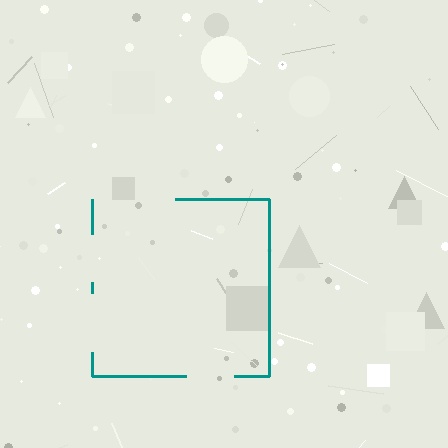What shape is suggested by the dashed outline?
The dashed outline suggests a square.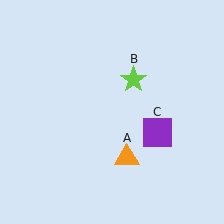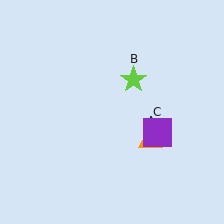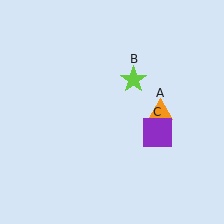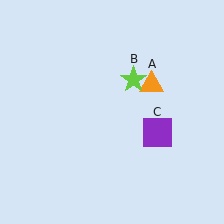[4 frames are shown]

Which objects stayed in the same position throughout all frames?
Lime star (object B) and purple square (object C) remained stationary.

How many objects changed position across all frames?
1 object changed position: orange triangle (object A).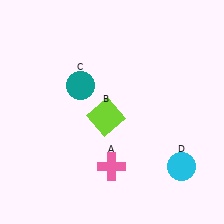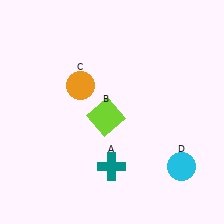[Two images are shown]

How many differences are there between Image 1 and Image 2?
There are 2 differences between the two images.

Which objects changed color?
A changed from pink to teal. C changed from teal to orange.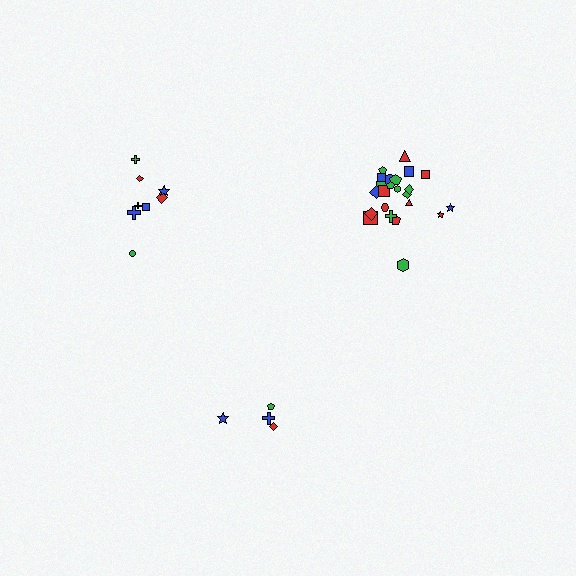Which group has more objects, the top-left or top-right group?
The top-right group.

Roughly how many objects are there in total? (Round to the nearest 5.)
Roughly 35 objects in total.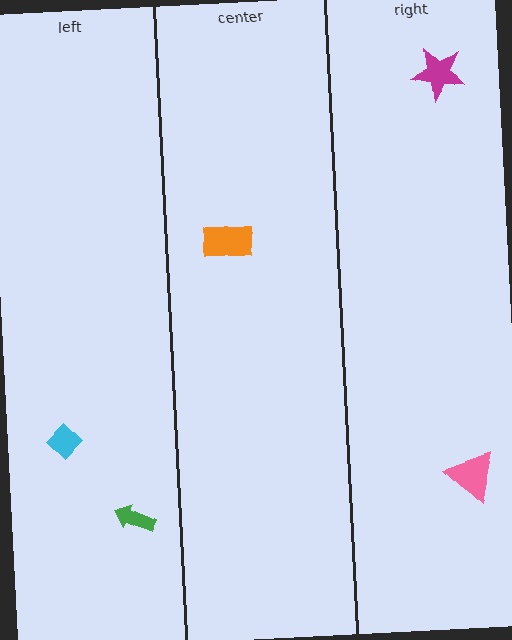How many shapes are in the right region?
2.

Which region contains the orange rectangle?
The center region.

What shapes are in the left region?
The cyan diamond, the green arrow.